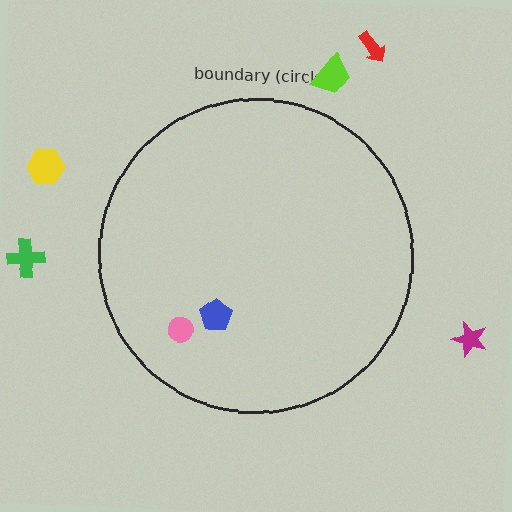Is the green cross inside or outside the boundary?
Outside.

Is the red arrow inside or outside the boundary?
Outside.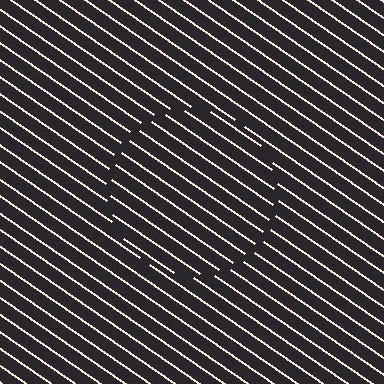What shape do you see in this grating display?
An illusory circle. The interior of the shape contains the same grating, shifted by half a period — the contour is defined by the phase discontinuity where line-ends from the inner and outer gratings abut.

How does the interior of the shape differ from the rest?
The interior of the shape contains the same grating, shifted by half a period — the contour is defined by the phase discontinuity where line-ends from the inner and outer gratings abut.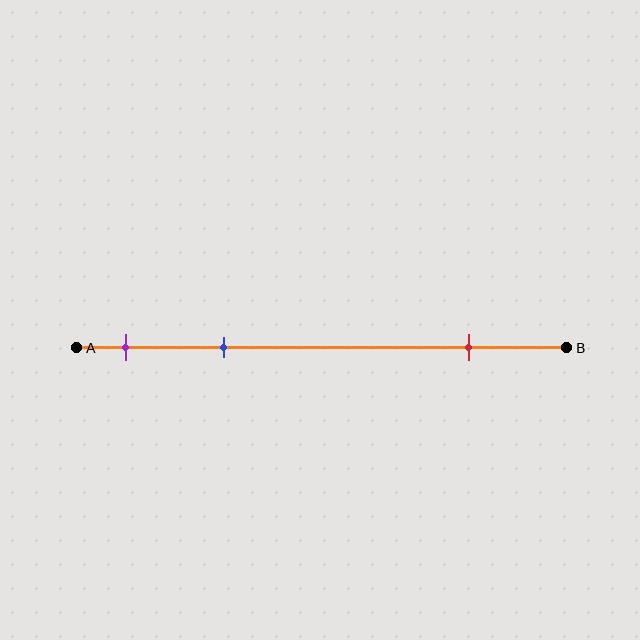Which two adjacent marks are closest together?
The purple and blue marks are the closest adjacent pair.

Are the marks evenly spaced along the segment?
No, the marks are not evenly spaced.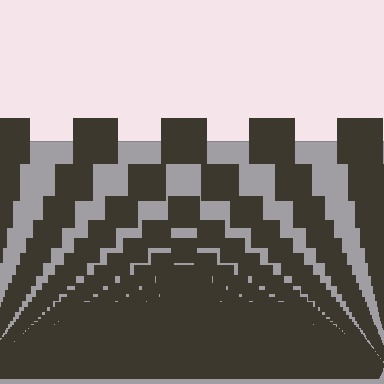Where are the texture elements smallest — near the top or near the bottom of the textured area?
Near the bottom.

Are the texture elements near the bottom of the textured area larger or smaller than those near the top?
Smaller. The gradient is inverted — elements near the bottom are smaller and denser.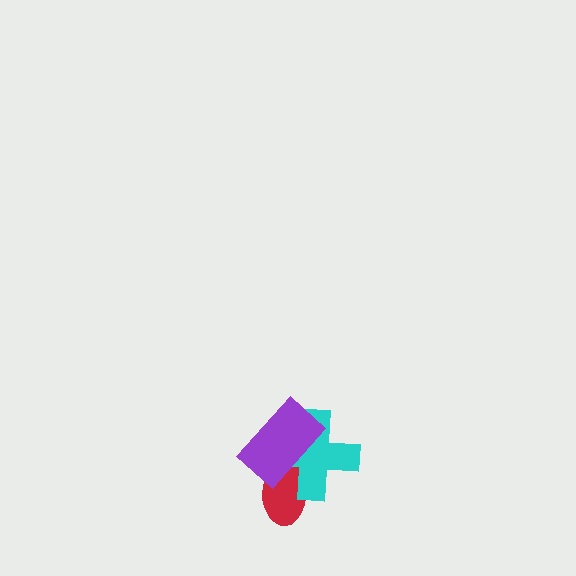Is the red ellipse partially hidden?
Yes, it is partially covered by another shape.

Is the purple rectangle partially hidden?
No, no other shape covers it.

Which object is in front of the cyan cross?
The purple rectangle is in front of the cyan cross.